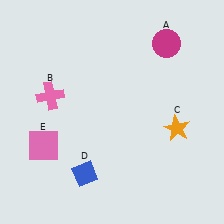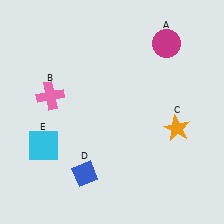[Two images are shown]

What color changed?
The square (E) changed from pink in Image 1 to cyan in Image 2.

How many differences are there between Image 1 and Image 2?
There is 1 difference between the two images.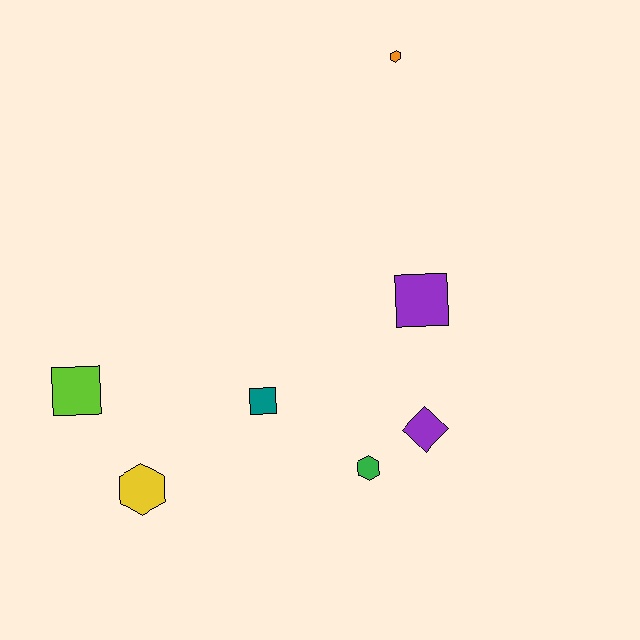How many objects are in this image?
There are 7 objects.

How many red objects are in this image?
There are no red objects.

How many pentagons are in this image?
There are no pentagons.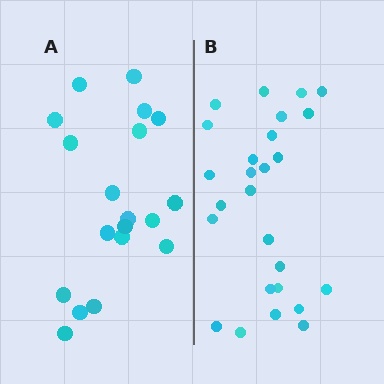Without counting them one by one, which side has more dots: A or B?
Region B (the right region) has more dots.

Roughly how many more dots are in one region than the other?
Region B has roughly 8 or so more dots than region A.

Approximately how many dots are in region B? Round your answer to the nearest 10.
About 30 dots. (The exact count is 26, which rounds to 30.)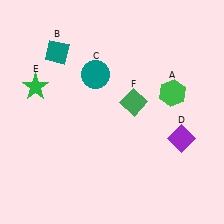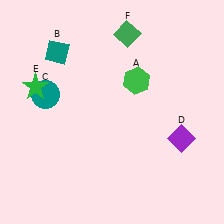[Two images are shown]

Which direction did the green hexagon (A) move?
The green hexagon (A) moved left.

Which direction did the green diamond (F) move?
The green diamond (F) moved up.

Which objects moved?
The objects that moved are: the green hexagon (A), the teal circle (C), the green diamond (F).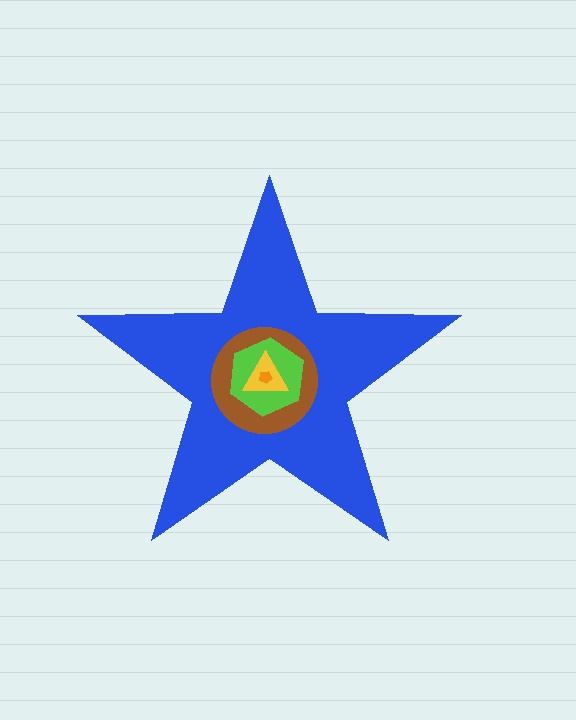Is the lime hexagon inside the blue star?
Yes.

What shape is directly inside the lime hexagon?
The yellow triangle.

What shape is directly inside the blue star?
The brown circle.